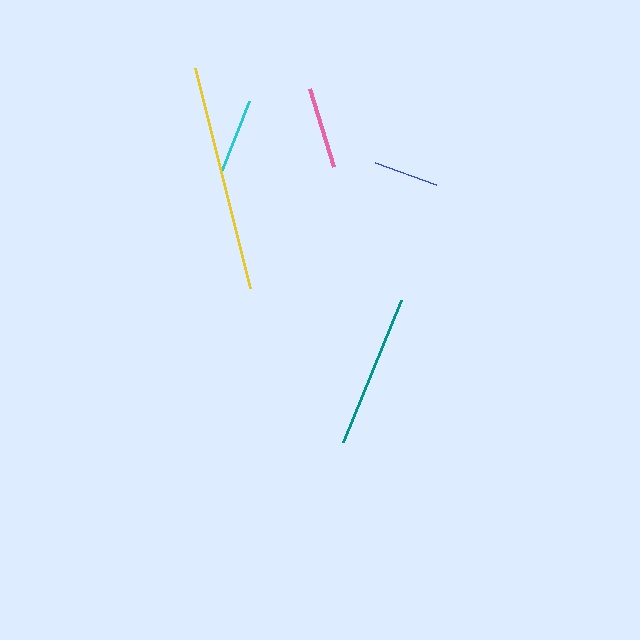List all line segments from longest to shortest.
From longest to shortest: yellow, teal, pink, cyan, blue.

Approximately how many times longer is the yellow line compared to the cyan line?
The yellow line is approximately 3.0 times the length of the cyan line.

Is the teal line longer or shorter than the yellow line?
The yellow line is longer than the teal line.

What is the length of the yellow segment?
The yellow segment is approximately 227 pixels long.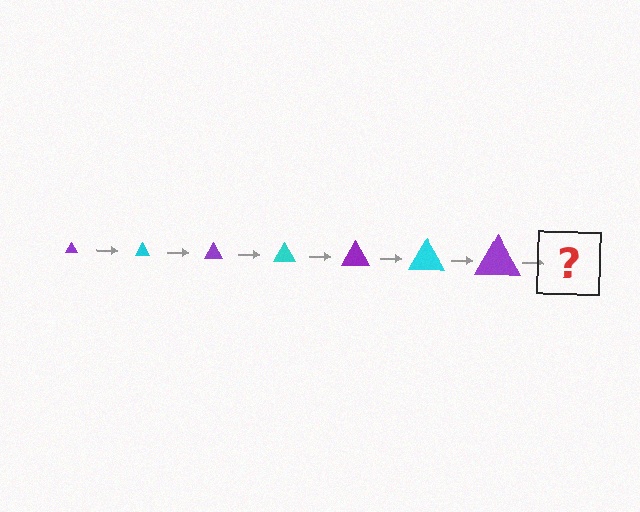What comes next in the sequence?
The next element should be a cyan triangle, larger than the previous one.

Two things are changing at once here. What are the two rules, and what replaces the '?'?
The two rules are that the triangle grows larger each step and the color cycles through purple and cyan. The '?' should be a cyan triangle, larger than the previous one.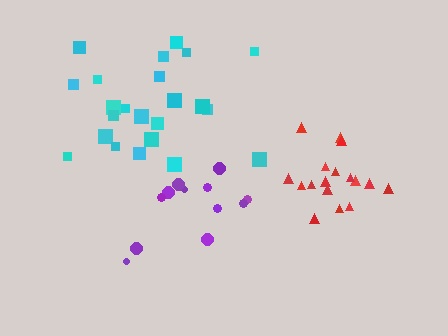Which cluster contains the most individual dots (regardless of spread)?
Cyan (23).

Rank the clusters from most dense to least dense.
red, purple, cyan.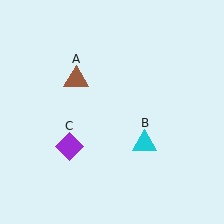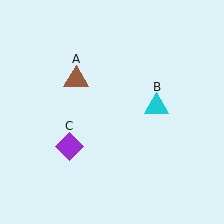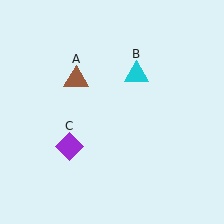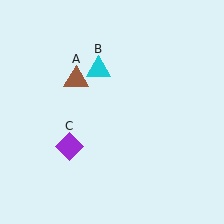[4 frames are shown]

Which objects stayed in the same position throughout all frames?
Brown triangle (object A) and purple diamond (object C) remained stationary.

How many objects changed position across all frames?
1 object changed position: cyan triangle (object B).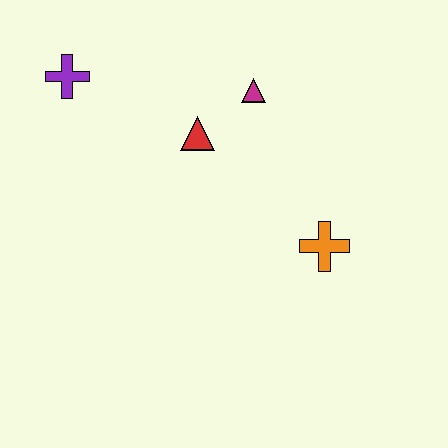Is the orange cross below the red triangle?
Yes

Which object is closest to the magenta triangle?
The red triangle is closest to the magenta triangle.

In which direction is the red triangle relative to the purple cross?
The red triangle is to the right of the purple cross.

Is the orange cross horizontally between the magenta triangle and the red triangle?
No